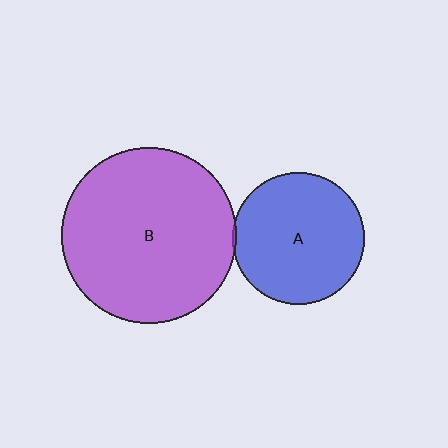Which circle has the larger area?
Circle B (purple).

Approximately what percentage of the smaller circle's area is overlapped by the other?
Approximately 5%.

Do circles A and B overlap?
Yes.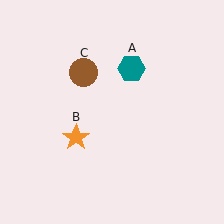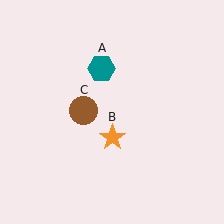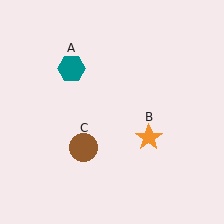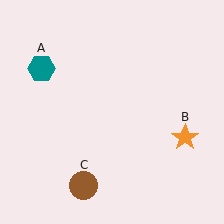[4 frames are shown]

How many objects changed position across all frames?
3 objects changed position: teal hexagon (object A), orange star (object B), brown circle (object C).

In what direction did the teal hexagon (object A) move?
The teal hexagon (object A) moved left.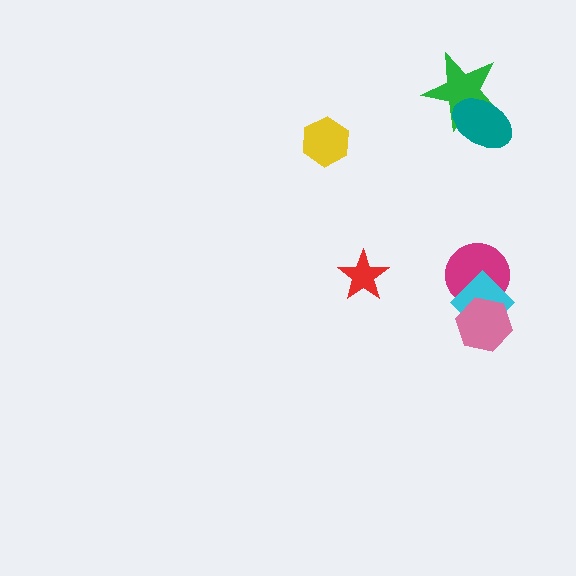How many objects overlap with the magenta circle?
2 objects overlap with the magenta circle.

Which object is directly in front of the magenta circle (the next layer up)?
The cyan diamond is directly in front of the magenta circle.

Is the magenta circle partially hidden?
Yes, it is partially covered by another shape.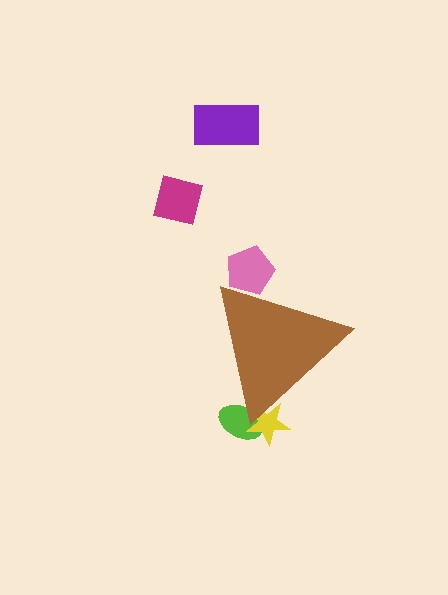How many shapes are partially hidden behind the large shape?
3 shapes are partially hidden.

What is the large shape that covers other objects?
A brown triangle.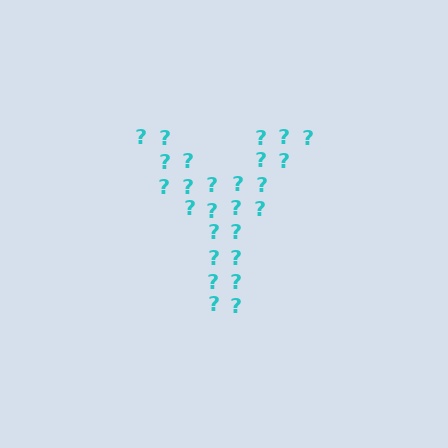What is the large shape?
The large shape is the letter Y.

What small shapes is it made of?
It is made of small question marks.